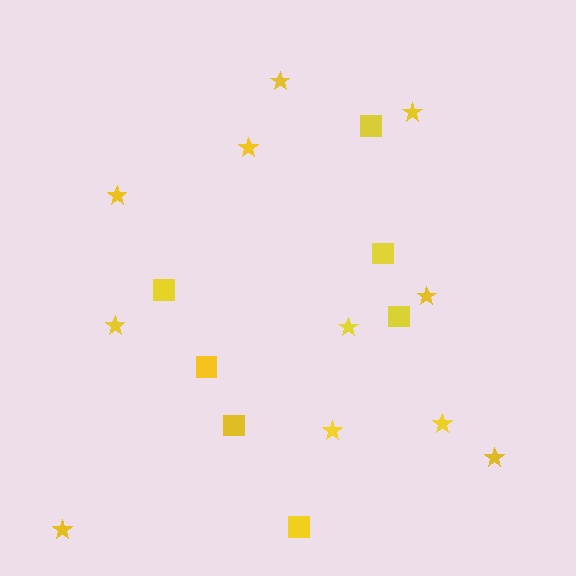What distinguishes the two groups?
There are 2 groups: one group of stars (11) and one group of squares (7).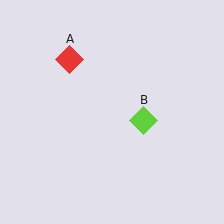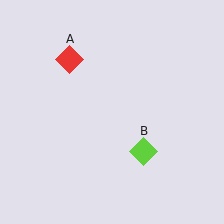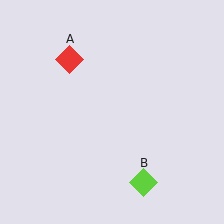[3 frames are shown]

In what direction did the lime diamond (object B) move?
The lime diamond (object B) moved down.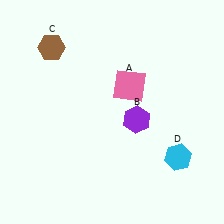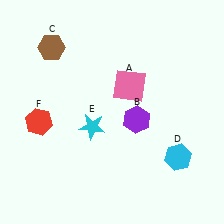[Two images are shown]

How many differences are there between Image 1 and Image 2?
There are 2 differences between the two images.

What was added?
A cyan star (E), a red hexagon (F) were added in Image 2.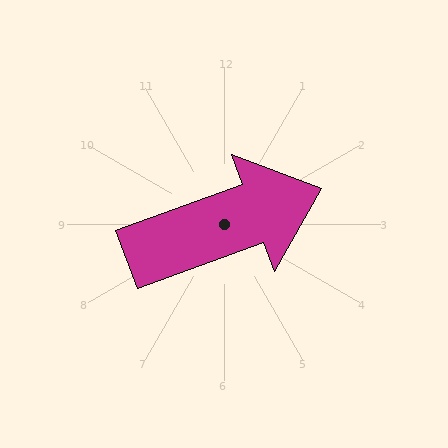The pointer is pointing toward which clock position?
Roughly 2 o'clock.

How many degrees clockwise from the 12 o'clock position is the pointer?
Approximately 70 degrees.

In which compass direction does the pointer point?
East.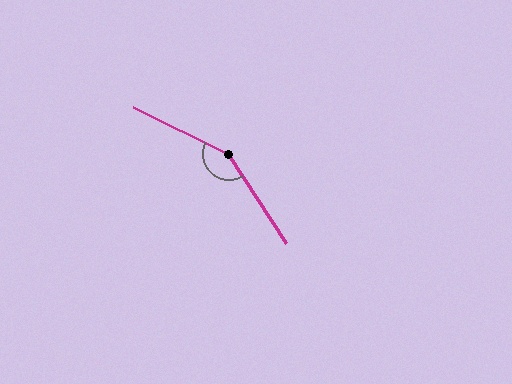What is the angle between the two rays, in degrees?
Approximately 149 degrees.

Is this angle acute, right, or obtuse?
It is obtuse.